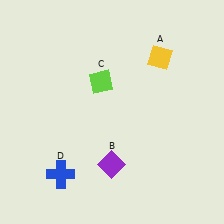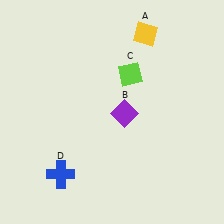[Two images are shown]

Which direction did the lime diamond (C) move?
The lime diamond (C) moved right.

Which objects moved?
The objects that moved are: the yellow diamond (A), the purple diamond (B), the lime diamond (C).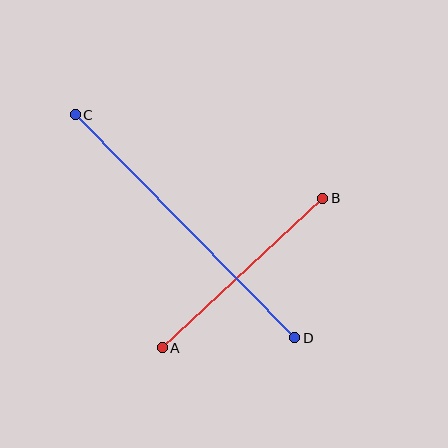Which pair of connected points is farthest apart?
Points C and D are farthest apart.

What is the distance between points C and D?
The distance is approximately 313 pixels.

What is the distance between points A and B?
The distance is approximately 219 pixels.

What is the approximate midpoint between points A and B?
The midpoint is at approximately (242, 273) pixels.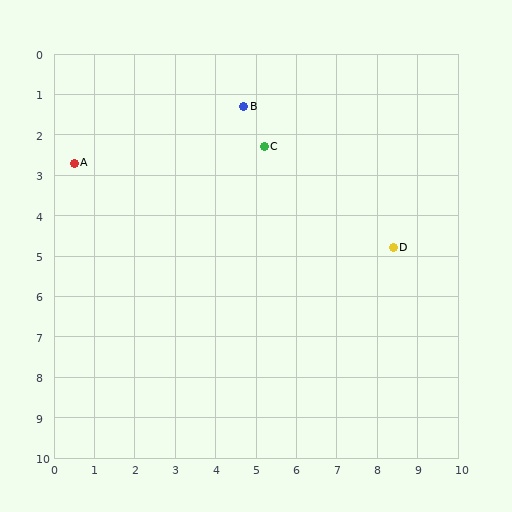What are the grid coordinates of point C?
Point C is at approximately (5.2, 2.3).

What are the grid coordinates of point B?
Point B is at approximately (4.7, 1.3).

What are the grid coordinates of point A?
Point A is at approximately (0.5, 2.7).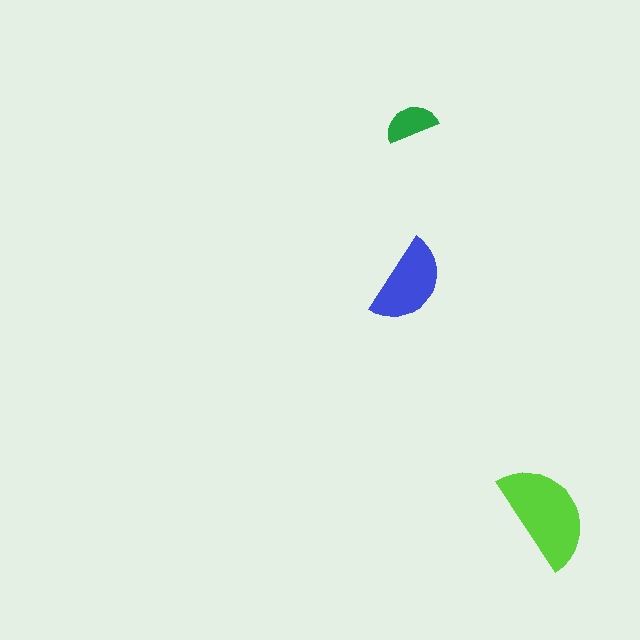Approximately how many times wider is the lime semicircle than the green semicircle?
About 2 times wider.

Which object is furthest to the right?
The lime semicircle is rightmost.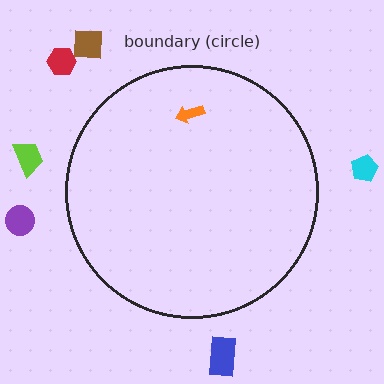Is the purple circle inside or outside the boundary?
Outside.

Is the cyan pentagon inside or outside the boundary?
Outside.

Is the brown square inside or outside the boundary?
Outside.